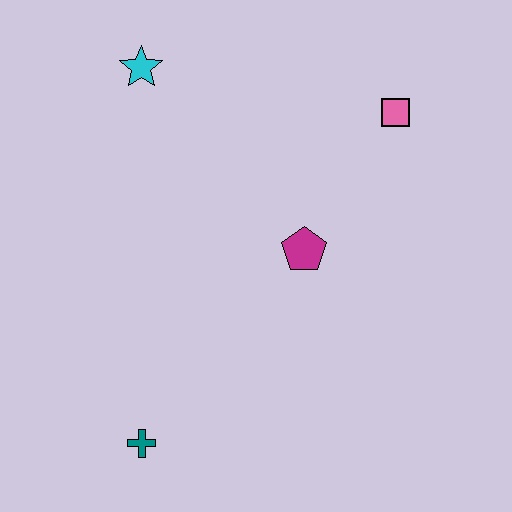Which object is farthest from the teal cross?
The pink square is farthest from the teal cross.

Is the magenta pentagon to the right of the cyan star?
Yes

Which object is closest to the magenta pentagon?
The pink square is closest to the magenta pentagon.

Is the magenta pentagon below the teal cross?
No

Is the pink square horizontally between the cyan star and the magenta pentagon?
No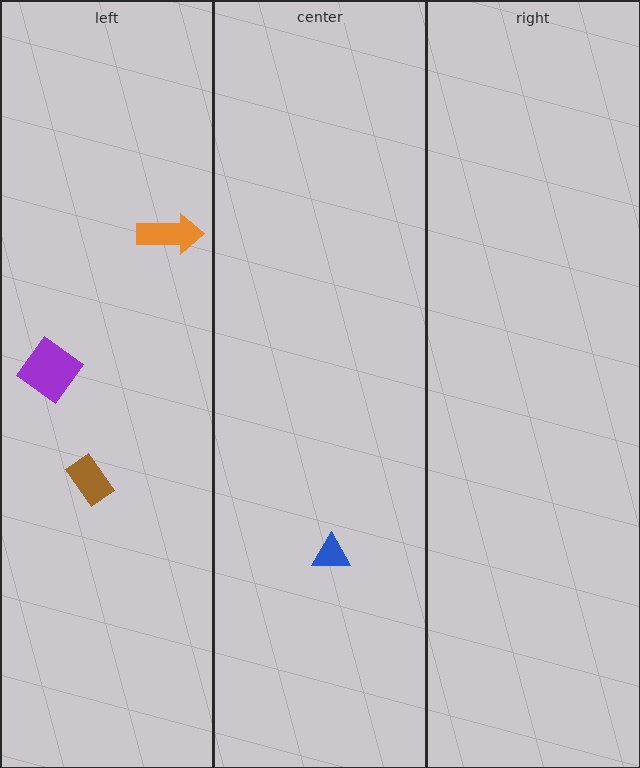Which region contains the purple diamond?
The left region.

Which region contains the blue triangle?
The center region.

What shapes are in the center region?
The blue triangle.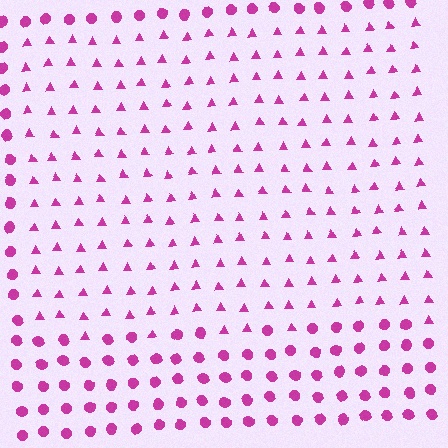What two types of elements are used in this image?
The image uses triangles inside the rectangle region and circles outside it.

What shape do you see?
I see a rectangle.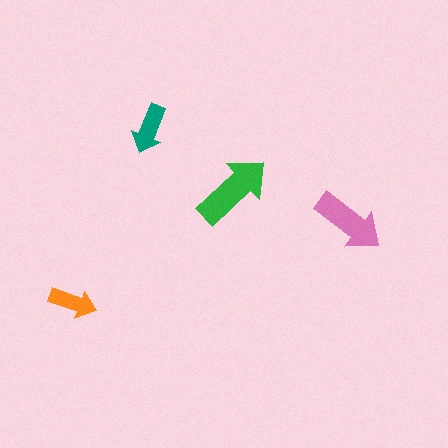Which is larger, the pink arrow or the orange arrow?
The pink one.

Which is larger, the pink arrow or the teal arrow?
The pink one.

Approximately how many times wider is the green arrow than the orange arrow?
About 1.5 times wider.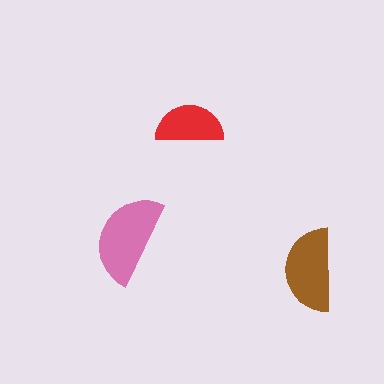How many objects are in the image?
There are 3 objects in the image.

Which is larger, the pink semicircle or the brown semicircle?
The pink one.